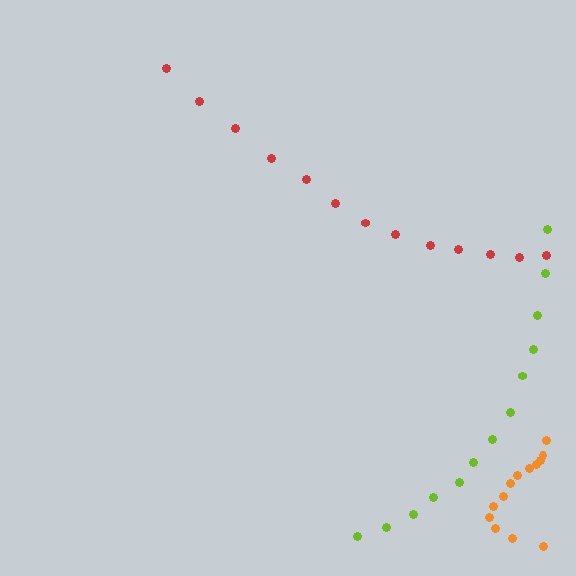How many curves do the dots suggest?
There are 3 distinct paths.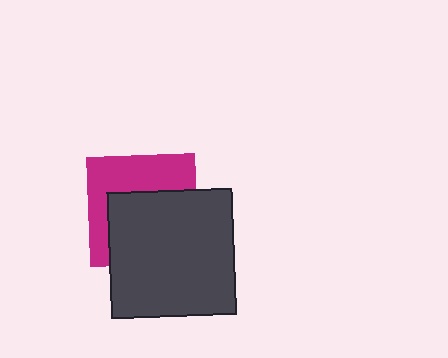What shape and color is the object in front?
The object in front is a dark gray square.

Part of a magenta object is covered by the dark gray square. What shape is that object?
It is a square.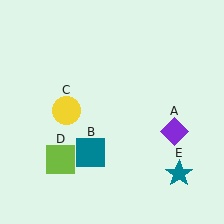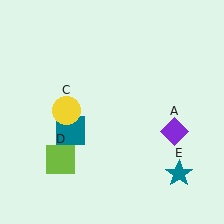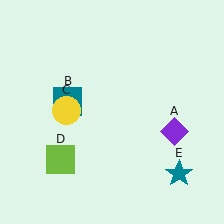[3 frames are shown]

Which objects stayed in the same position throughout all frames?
Purple diamond (object A) and yellow circle (object C) and lime square (object D) and teal star (object E) remained stationary.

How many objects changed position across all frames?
1 object changed position: teal square (object B).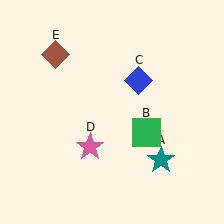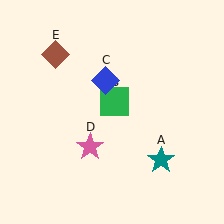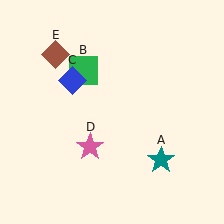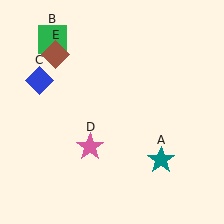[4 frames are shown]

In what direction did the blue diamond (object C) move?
The blue diamond (object C) moved left.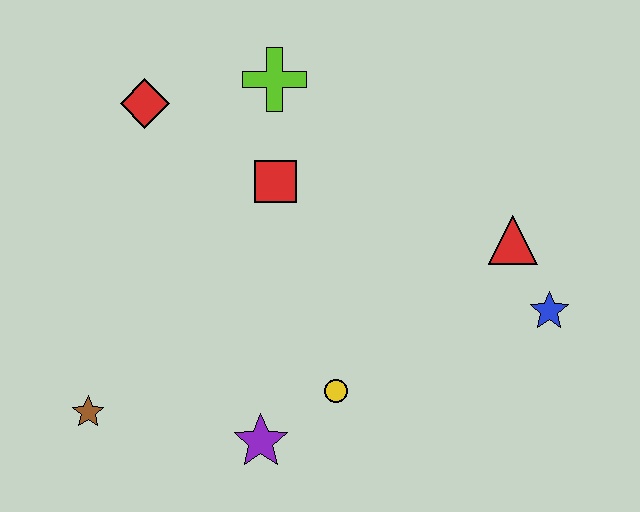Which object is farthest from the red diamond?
The blue star is farthest from the red diamond.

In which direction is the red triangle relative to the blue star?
The red triangle is above the blue star.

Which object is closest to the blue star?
The red triangle is closest to the blue star.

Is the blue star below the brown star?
No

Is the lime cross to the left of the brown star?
No